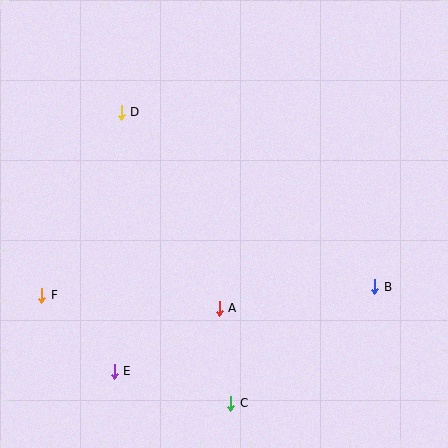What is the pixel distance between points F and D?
The distance between F and D is 200 pixels.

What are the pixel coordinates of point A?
Point A is at (219, 308).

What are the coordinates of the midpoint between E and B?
The midpoint between E and B is at (245, 329).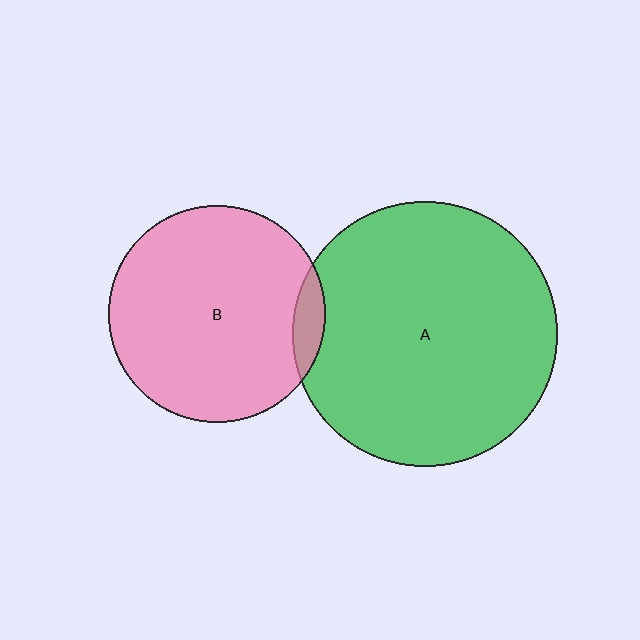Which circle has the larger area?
Circle A (green).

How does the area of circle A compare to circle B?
Approximately 1.5 times.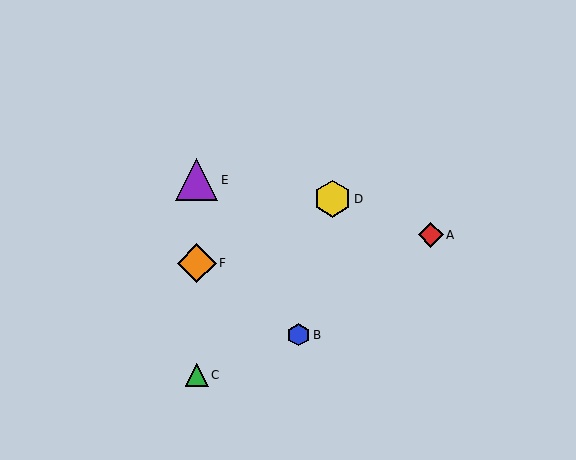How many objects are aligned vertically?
3 objects (C, E, F) are aligned vertically.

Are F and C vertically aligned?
Yes, both are at x≈197.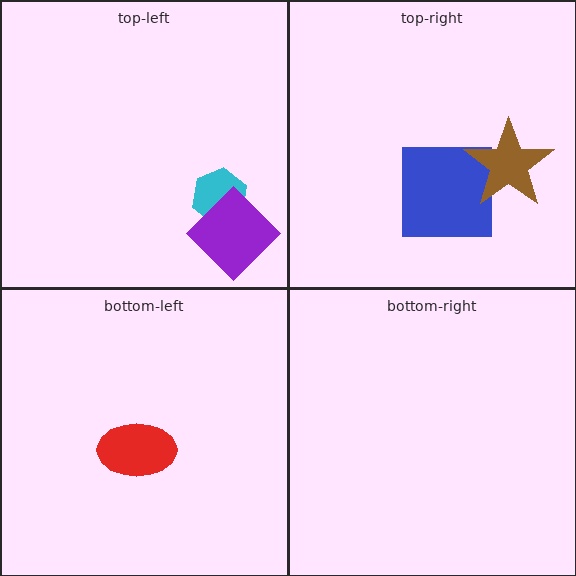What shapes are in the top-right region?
The blue square, the brown star.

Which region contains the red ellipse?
The bottom-left region.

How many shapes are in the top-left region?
2.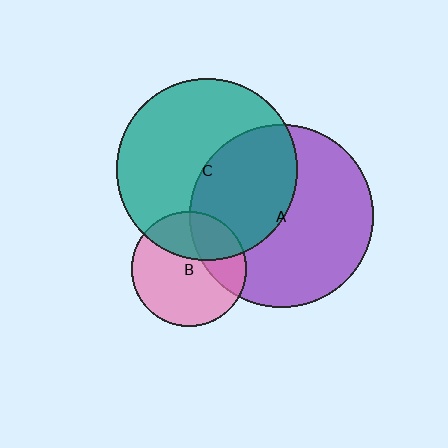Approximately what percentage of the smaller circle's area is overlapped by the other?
Approximately 35%.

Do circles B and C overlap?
Yes.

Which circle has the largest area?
Circle A (purple).